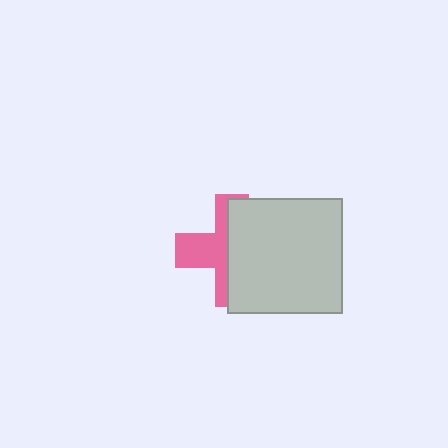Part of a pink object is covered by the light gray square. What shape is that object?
It is a cross.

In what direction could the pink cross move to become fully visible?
The pink cross could move left. That would shift it out from behind the light gray square entirely.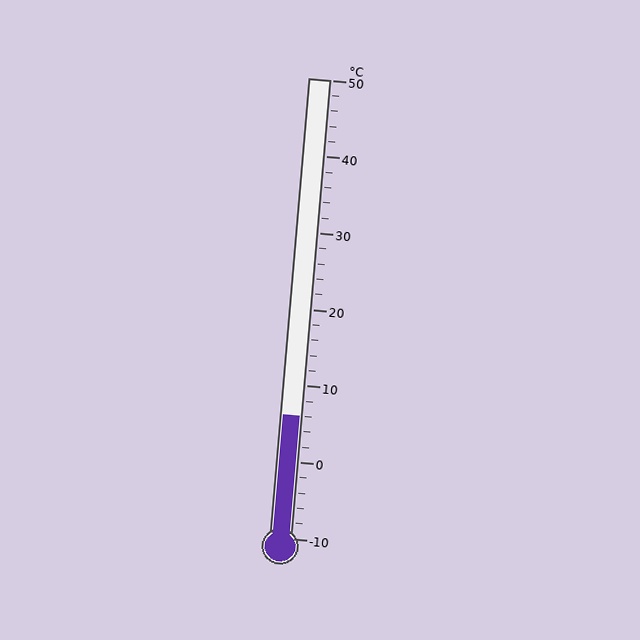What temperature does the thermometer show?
The thermometer shows approximately 6°C.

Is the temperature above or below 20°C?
The temperature is below 20°C.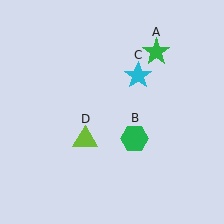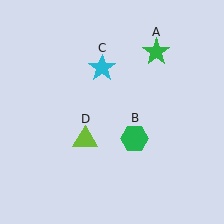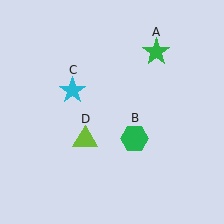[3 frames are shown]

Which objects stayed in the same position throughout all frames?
Green star (object A) and green hexagon (object B) and lime triangle (object D) remained stationary.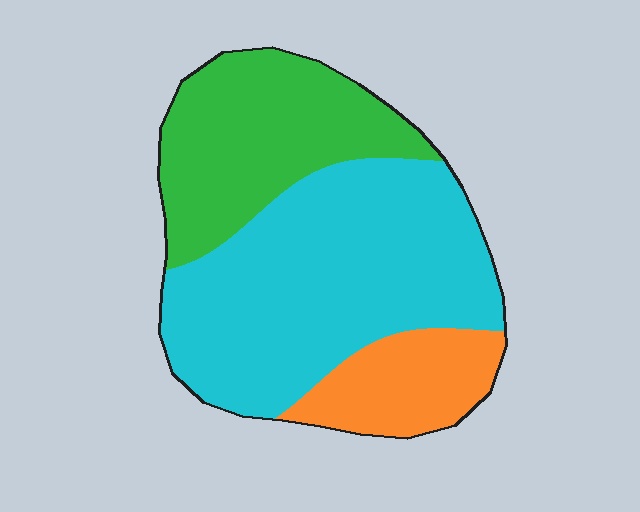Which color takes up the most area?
Cyan, at roughly 55%.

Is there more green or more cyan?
Cyan.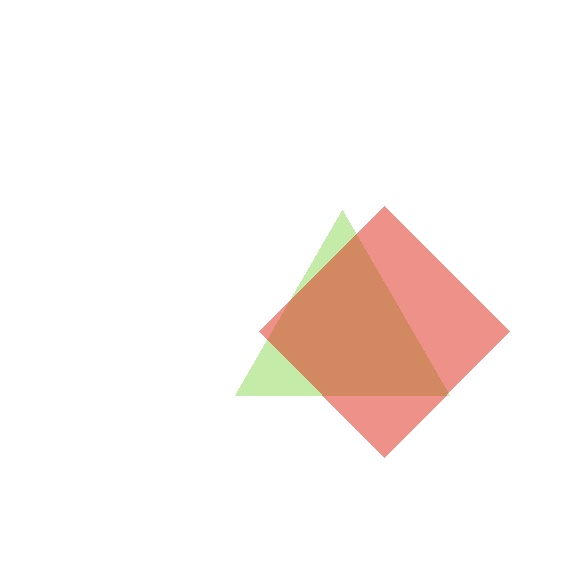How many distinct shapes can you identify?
There are 2 distinct shapes: a lime triangle, a red diamond.